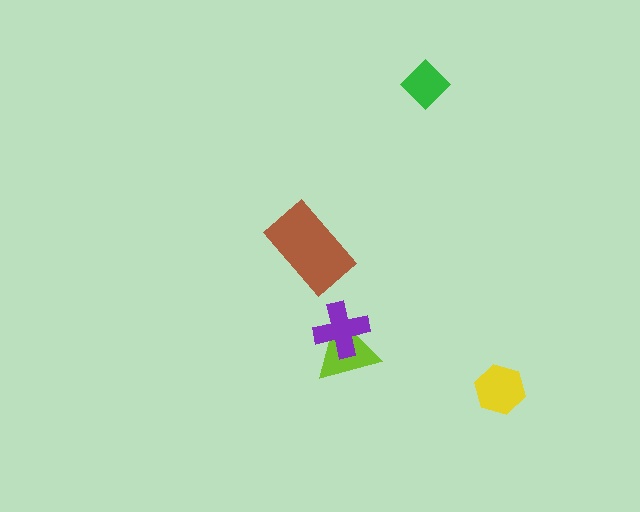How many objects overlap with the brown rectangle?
0 objects overlap with the brown rectangle.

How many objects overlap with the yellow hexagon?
0 objects overlap with the yellow hexagon.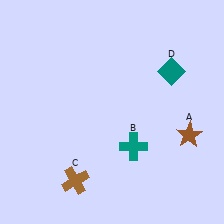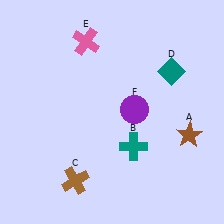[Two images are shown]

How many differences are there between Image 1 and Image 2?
There are 2 differences between the two images.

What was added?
A pink cross (E), a purple circle (F) were added in Image 2.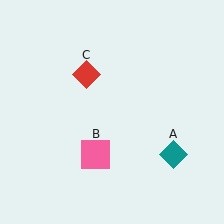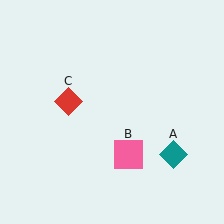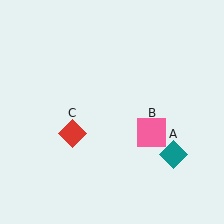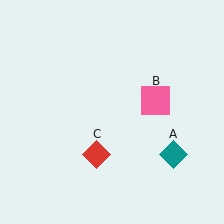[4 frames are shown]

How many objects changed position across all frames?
2 objects changed position: pink square (object B), red diamond (object C).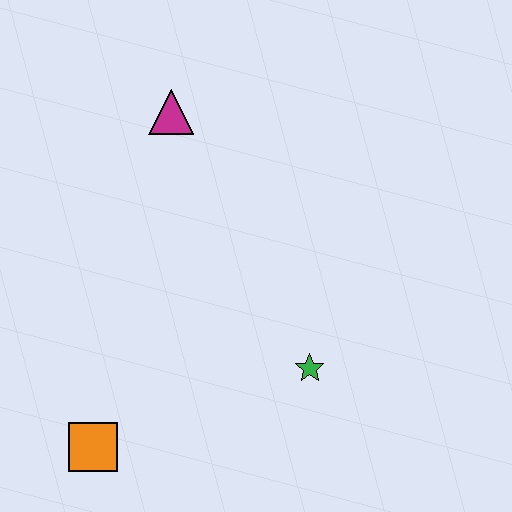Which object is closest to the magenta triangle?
The green star is closest to the magenta triangle.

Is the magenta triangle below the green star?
No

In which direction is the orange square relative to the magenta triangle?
The orange square is below the magenta triangle.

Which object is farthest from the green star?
The magenta triangle is farthest from the green star.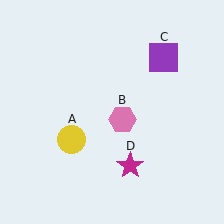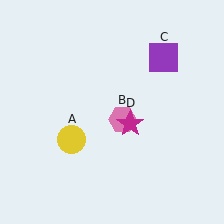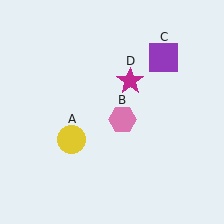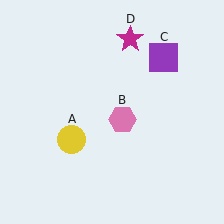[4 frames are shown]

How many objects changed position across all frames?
1 object changed position: magenta star (object D).